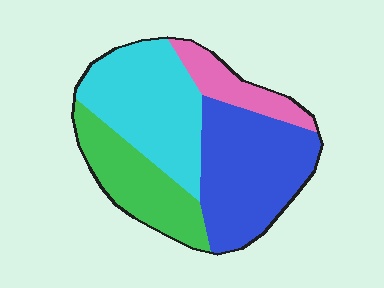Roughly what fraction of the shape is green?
Green takes up less than a quarter of the shape.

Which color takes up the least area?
Pink, at roughly 10%.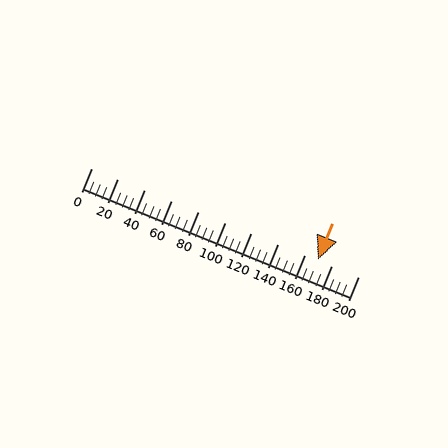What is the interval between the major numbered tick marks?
The major tick marks are spaced 20 units apart.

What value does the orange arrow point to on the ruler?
The orange arrow points to approximately 170.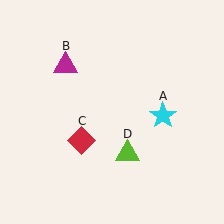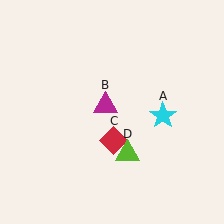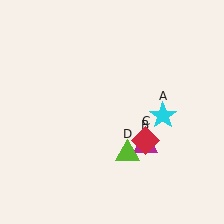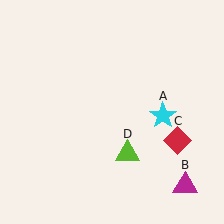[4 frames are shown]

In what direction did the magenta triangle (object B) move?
The magenta triangle (object B) moved down and to the right.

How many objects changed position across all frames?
2 objects changed position: magenta triangle (object B), red diamond (object C).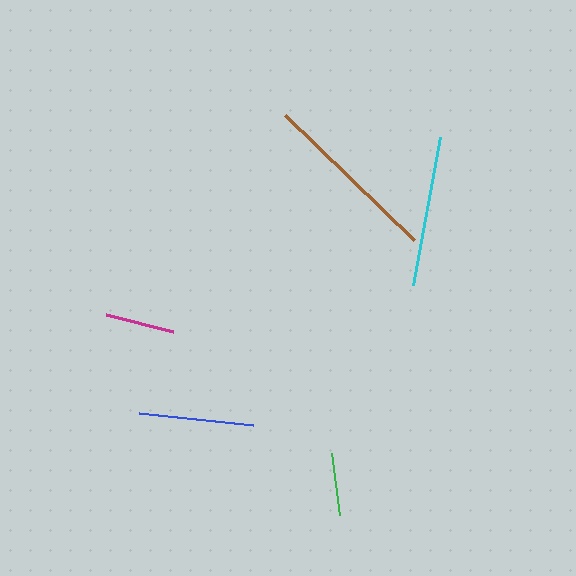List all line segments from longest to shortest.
From longest to shortest: brown, cyan, blue, magenta, green.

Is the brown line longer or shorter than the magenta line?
The brown line is longer than the magenta line.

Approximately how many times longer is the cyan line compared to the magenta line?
The cyan line is approximately 2.2 times the length of the magenta line.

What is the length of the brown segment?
The brown segment is approximately 179 pixels long.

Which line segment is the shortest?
The green line is the shortest at approximately 62 pixels.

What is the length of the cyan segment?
The cyan segment is approximately 150 pixels long.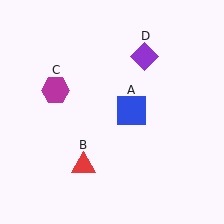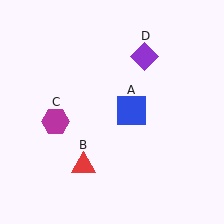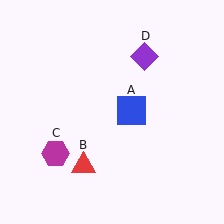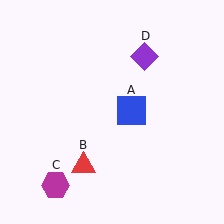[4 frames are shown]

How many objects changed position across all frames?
1 object changed position: magenta hexagon (object C).